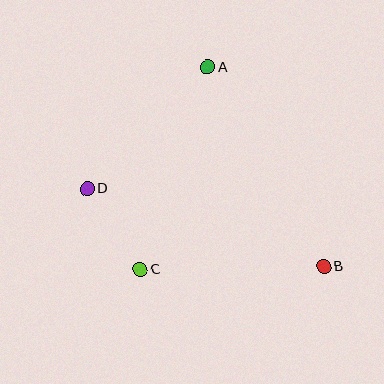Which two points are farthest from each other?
Points B and D are farthest from each other.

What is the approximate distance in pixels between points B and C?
The distance between B and C is approximately 184 pixels.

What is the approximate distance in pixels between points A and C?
The distance between A and C is approximately 213 pixels.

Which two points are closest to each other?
Points C and D are closest to each other.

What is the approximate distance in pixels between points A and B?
The distance between A and B is approximately 231 pixels.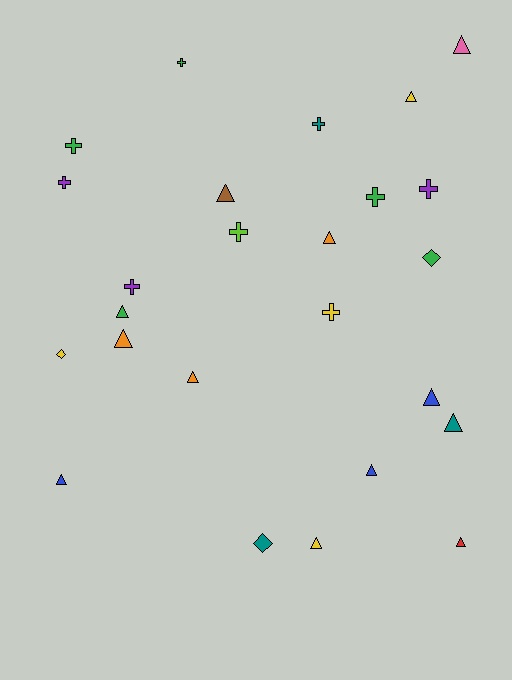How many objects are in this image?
There are 25 objects.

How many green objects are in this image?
There are 5 green objects.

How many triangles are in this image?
There are 13 triangles.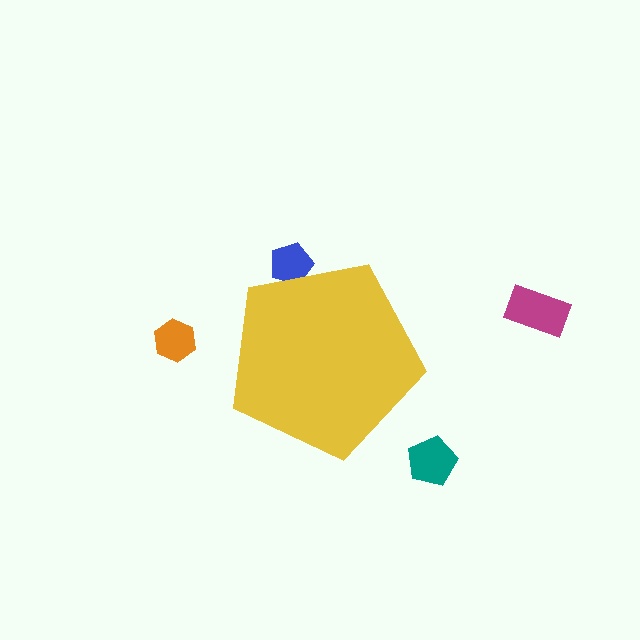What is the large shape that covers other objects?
A yellow pentagon.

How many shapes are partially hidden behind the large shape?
1 shape is partially hidden.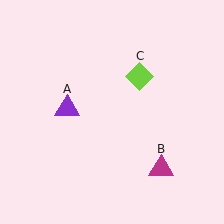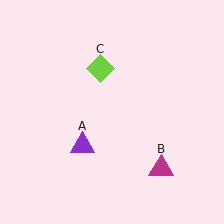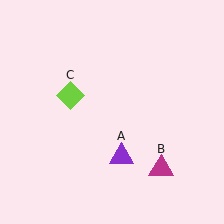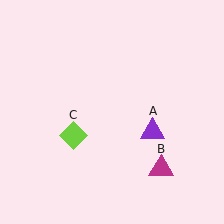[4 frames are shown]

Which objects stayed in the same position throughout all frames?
Magenta triangle (object B) remained stationary.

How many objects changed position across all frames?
2 objects changed position: purple triangle (object A), lime diamond (object C).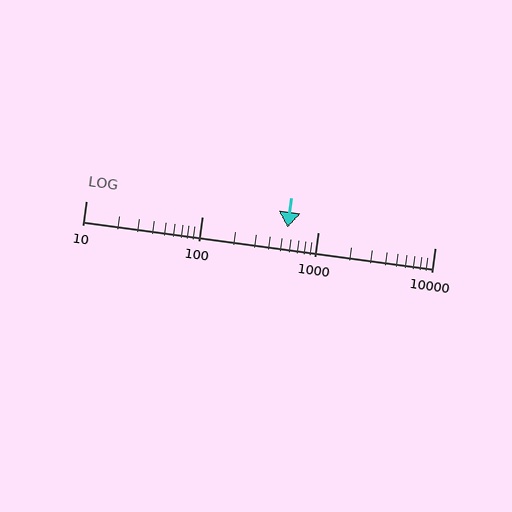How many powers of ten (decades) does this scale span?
The scale spans 3 decades, from 10 to 10000.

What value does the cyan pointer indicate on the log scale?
The pointer indicates approximately 540.